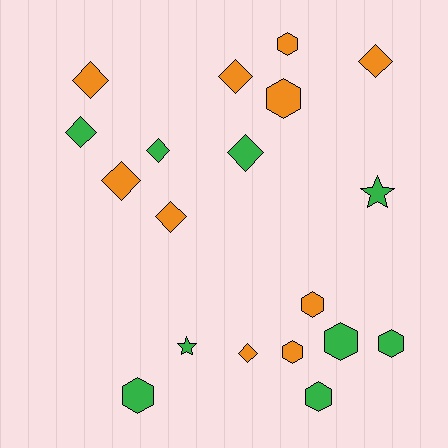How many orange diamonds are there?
There are 6 orange diamonds.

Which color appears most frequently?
Orange, with 10 objects.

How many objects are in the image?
There are 19 objects.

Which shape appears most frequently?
Diamond, with 9 objects.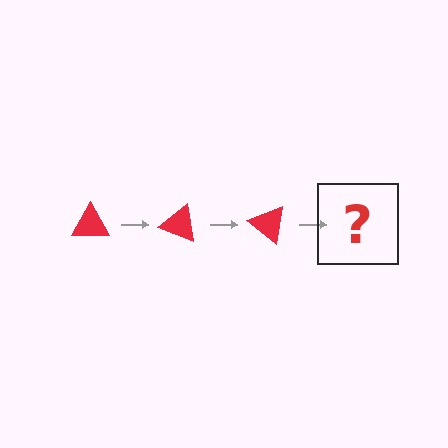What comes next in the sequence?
The next element should be a red triangle rotated 60 degrees.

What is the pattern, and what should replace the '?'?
The pattern is that the triangle rotates 20 degrees each step. The '?' should be a red triangle rotated 60 degrees.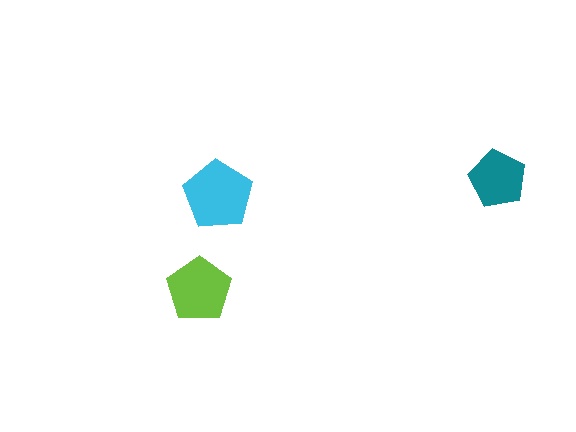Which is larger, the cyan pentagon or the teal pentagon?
The cyan one.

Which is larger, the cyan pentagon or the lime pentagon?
The cyan one.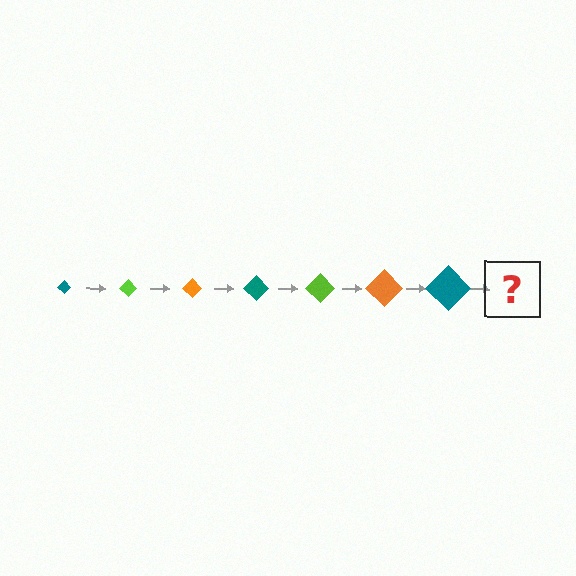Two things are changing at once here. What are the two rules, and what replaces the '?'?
The two rules are that the diamond grows larger each step and the color cycles through teal, lime, and orange. The '?' should be a lime diamond, larger than the previous one.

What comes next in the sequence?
The next element should be a lime diamond, larger than the previous one.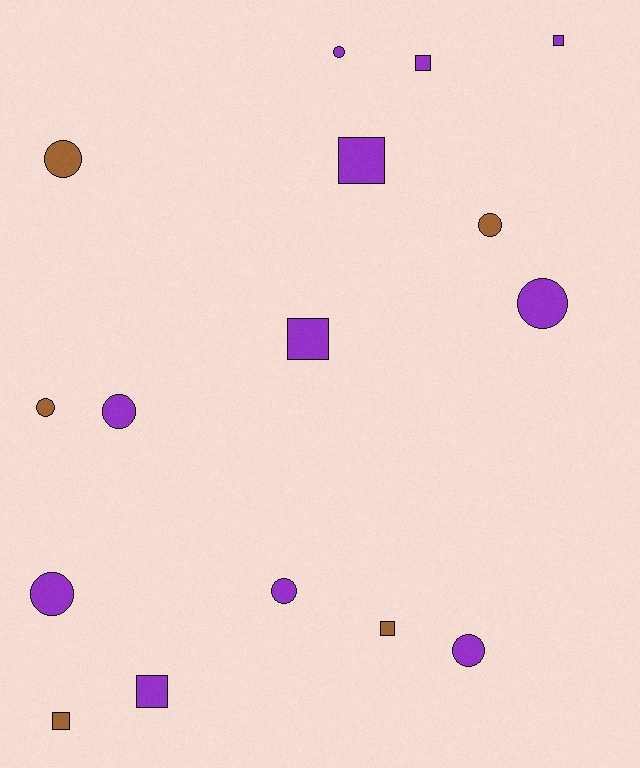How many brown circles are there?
There are 3 brown circles.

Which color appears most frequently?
Purple, with 11 objects.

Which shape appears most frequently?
Circle, with 9 objects.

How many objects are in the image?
There are 16 objects.